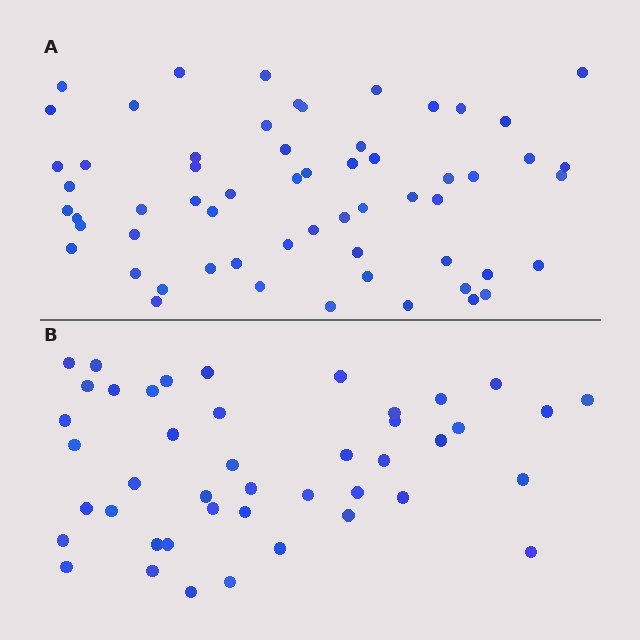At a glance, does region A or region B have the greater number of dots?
Region A (the top region) has more dots.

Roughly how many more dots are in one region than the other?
Region A has approximately 15 more dots than region B.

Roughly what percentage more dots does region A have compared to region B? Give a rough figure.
About 35% more.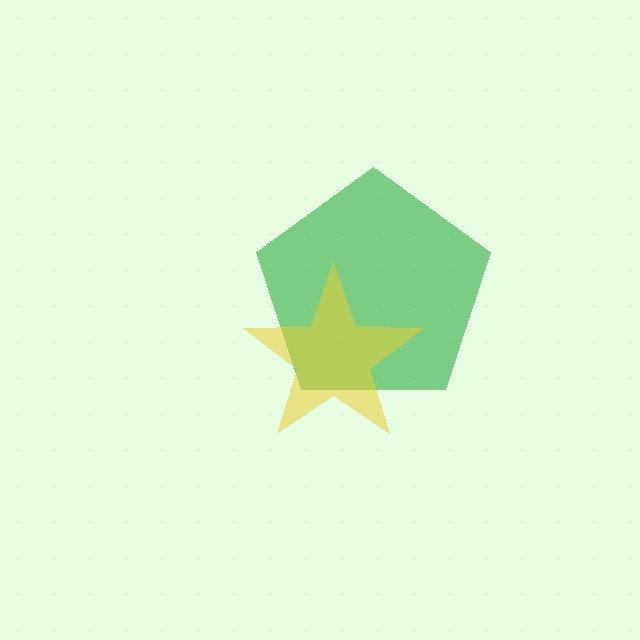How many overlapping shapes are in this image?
There are 2 overlapping shapes in the image.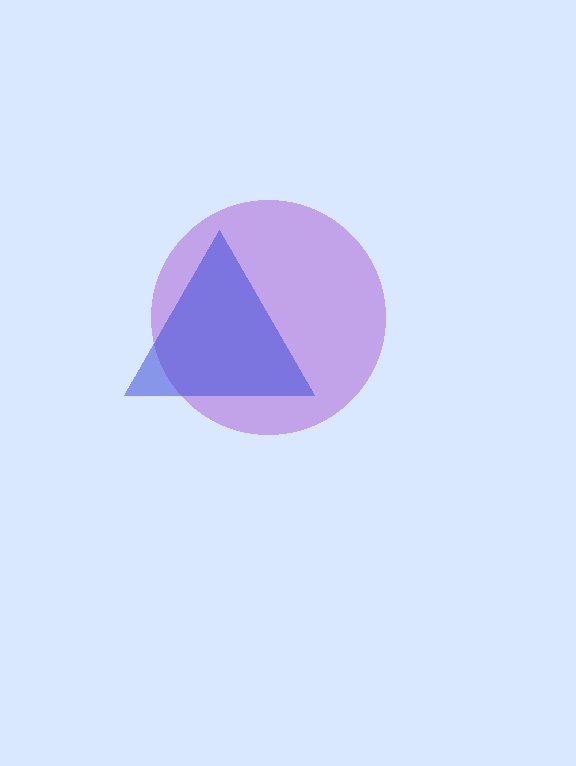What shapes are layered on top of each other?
The layered shapes are: a purple circle, a blue triangle.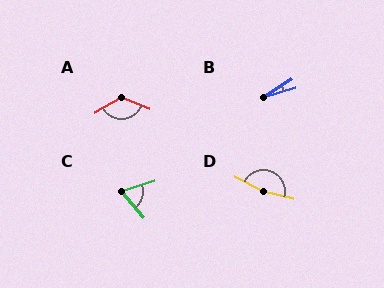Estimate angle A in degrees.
Approximately 129 degrees.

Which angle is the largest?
D, at approximately 166 degrees.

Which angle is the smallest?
B, at approximately 17 degrees.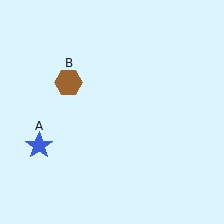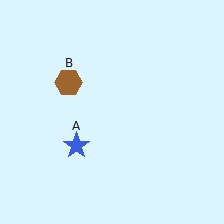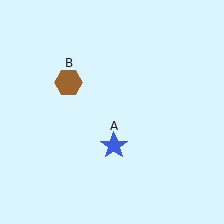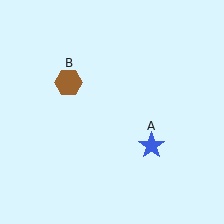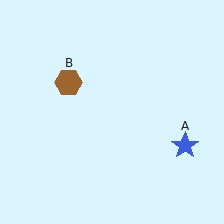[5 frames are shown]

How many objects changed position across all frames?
1 object changed position: blue star (object A).